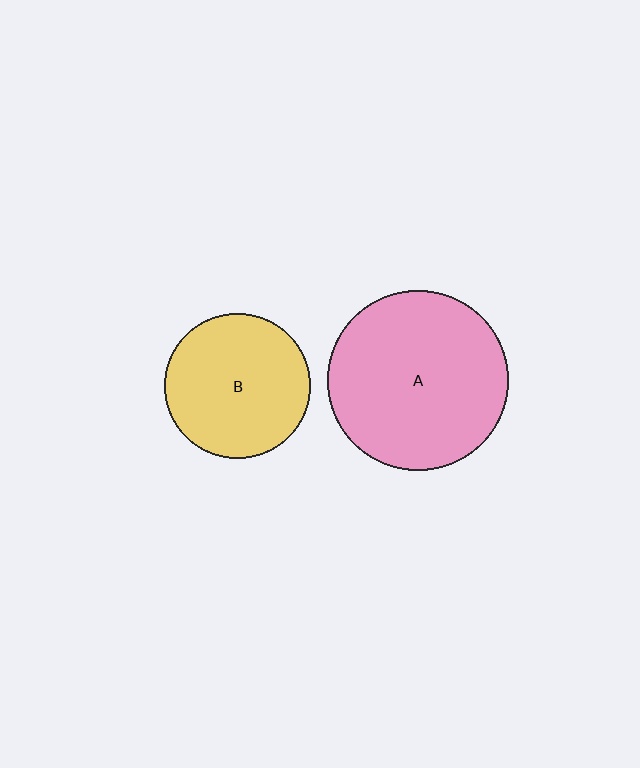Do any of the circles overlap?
No, none of the circles overlap.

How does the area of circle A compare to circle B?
Approximately 1.5 times.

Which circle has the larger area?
Circle A (pink).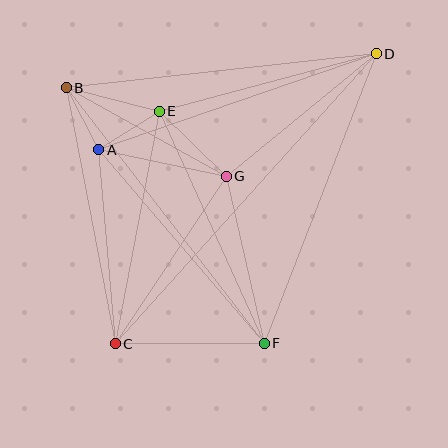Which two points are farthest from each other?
Points C and D are farthest from each other.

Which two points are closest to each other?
Points A and B are closest to each other.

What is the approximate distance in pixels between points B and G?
The distance between B and G is approximately 183 pixels.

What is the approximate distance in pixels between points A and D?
The distance between A and D is approximately 294 pixels.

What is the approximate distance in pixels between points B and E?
The distance between B and E is approximately 96 pixels.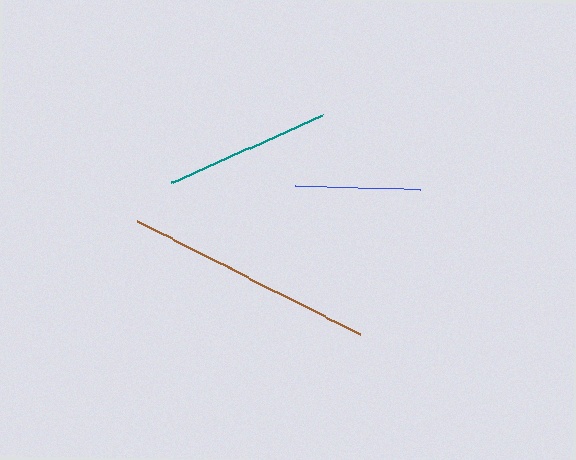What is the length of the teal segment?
The teal segment is approximately 166 pixels long.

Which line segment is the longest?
The brown line is the longest at approximately 250 pixels.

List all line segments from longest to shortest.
From longest to shortest: brown, teal, blue.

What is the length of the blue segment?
The blue segment is approximately 125 pixels long.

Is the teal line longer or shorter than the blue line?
The teal line is longer than the blue line.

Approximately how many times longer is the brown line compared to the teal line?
The brown line is approximately 1.5 times the length of the teal line.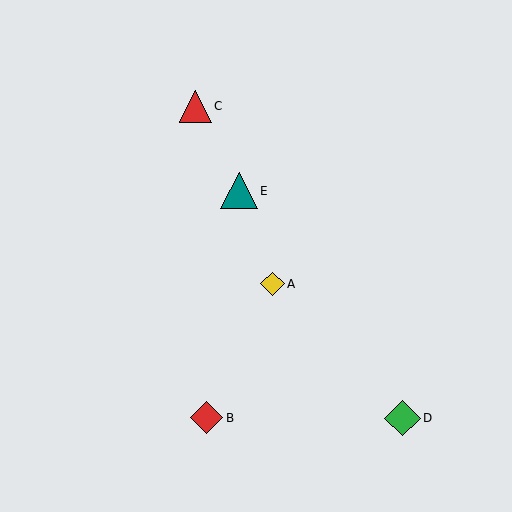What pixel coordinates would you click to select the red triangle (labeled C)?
Click at (195, 106) to select the red triangle C.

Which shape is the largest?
The teal triangle (labeled E) is the largest.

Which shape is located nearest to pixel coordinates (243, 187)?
The teal triangle (labeled E) at (239, 191) is nearest to that location.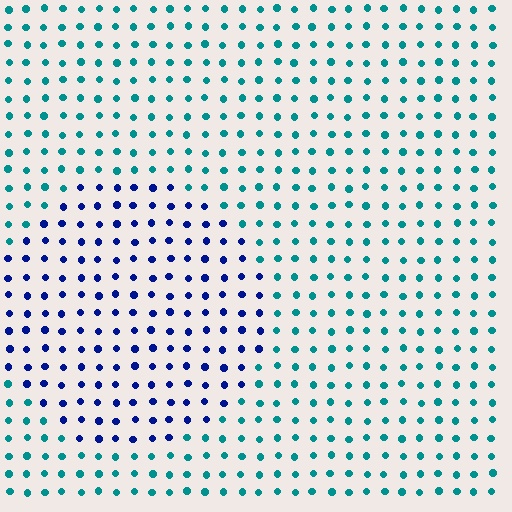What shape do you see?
I see a circle.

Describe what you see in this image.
The image is filled with small teal elements in a uniform arrangement. A circle-shaped region is visible where the elements are tinted to a slightly different hue, forming a subtle color boundary.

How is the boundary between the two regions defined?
The boundary is defined purely by a slight shift in hue (about 53 degrees). Spacing, size, and orientation are identical on both sides.